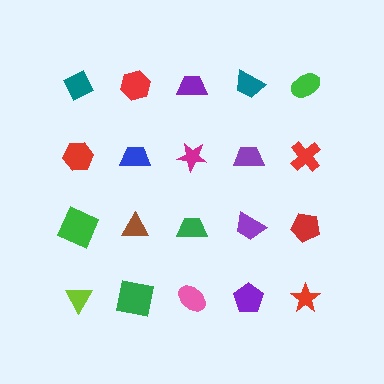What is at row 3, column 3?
A green trapezoid.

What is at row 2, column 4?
A purple trapezoid.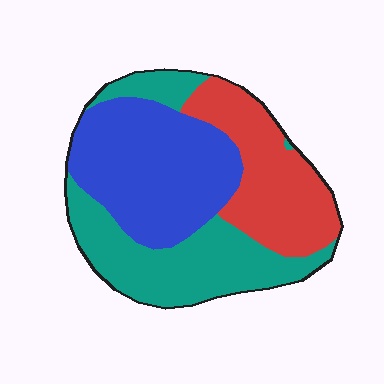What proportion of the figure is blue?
Blue covers 38% of the figure.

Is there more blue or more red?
Blue.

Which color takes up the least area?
Red, at roughly 25%.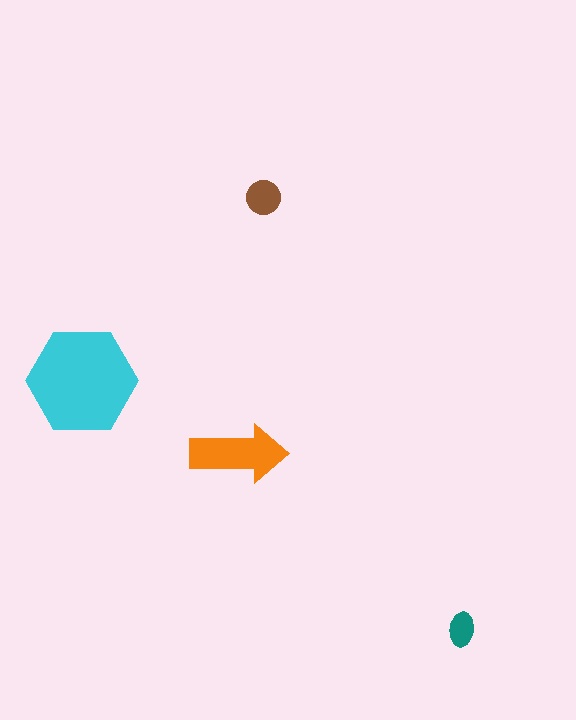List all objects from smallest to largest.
The teal ellipse, the brown circle, the orange arrow, the cyan hexagon.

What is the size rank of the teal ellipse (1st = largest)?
4th.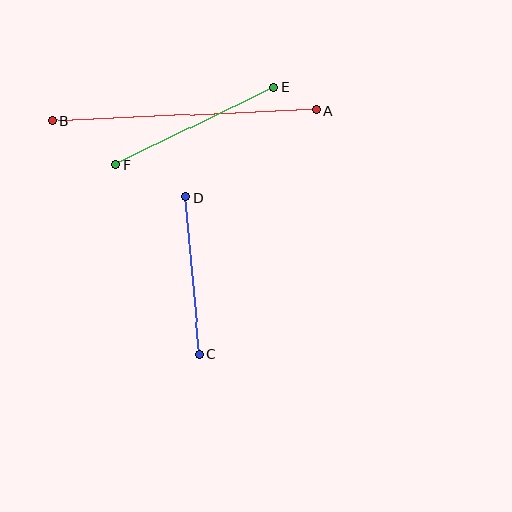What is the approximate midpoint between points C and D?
The midpoint is at approximately (193, 276) pixels.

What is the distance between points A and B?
The distance is approximately 265 pixels.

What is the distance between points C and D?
The distance is approximately 157 pixels.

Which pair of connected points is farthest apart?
Points A and B are farthest apart.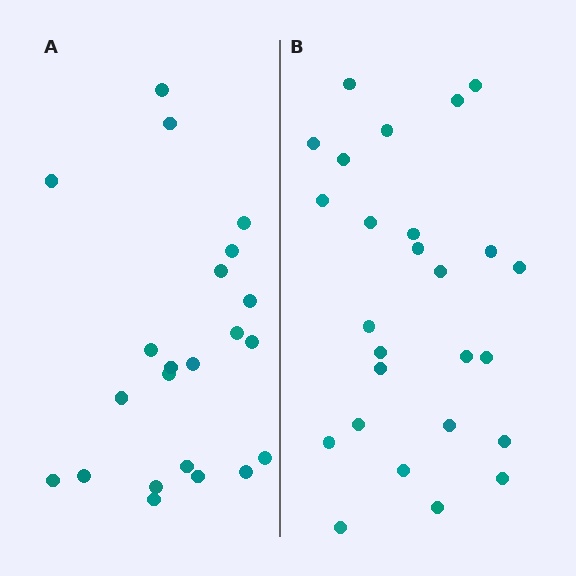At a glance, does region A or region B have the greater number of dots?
Region B (the right region) has more dots.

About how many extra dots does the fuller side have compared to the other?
Region B has about 4 more dots than region A.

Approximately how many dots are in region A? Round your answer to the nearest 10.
About 20 dots. (The exact count is 22, which rounds to 20.)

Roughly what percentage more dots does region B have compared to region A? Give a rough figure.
About 20% more.